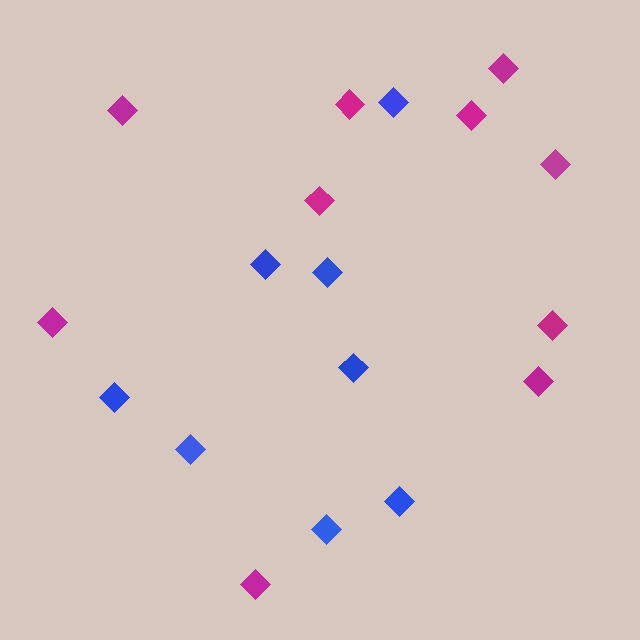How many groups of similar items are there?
There are 2 groups: one group of magenta diamonds (10) and one group of blue diamonds (8).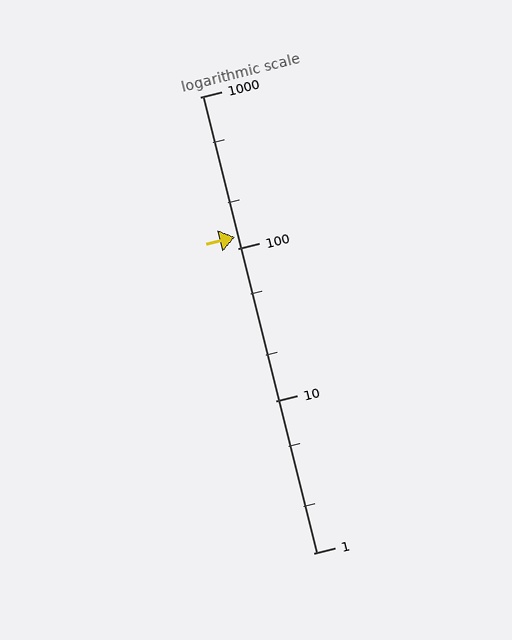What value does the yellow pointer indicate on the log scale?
The pointer indicates approximately 120.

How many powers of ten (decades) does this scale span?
The scale spans 3 decades, from 1 to 1000.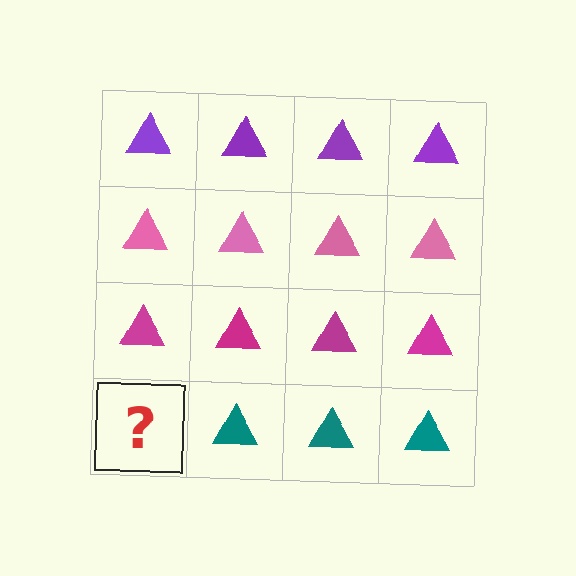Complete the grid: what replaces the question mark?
The question mark should be replaced with a teal triangle.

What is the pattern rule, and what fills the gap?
The rule is that each row has a consistent color. The gap should be filled with a teal triangle.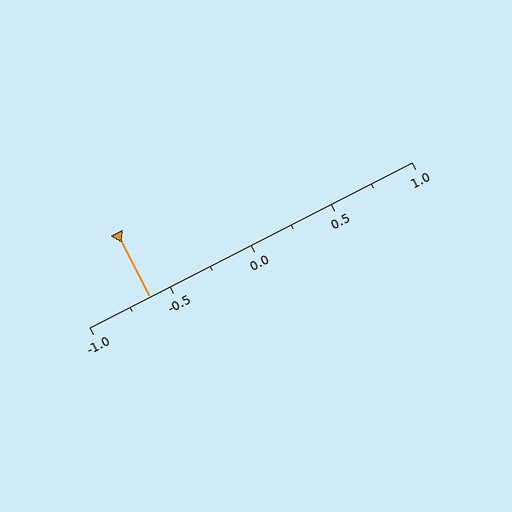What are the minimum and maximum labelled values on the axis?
The axis runs from -1.0 to 1.0.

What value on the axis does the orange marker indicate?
The marker indicates approximately -0.62.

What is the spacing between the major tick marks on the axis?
The major ticks are spaced 0.5 apart.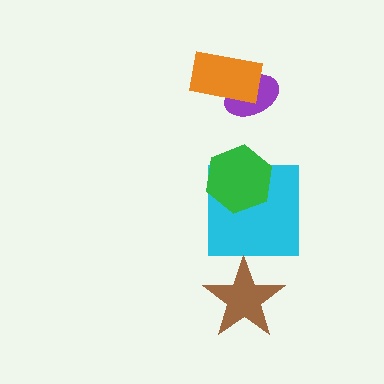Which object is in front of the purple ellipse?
The orange rectangle is in front of the purple ellipse.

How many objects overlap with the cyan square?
1 object overlaps with the cyan square.